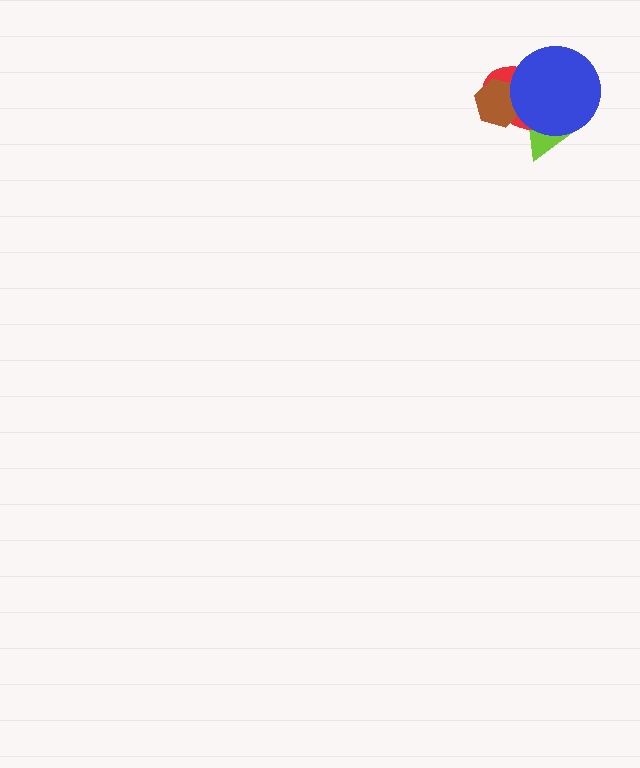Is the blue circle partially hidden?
No, no other shape covers it.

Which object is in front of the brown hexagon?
The blue circle is in front of the brown hexagon.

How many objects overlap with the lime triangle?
3 objects overlap with the lime triangle.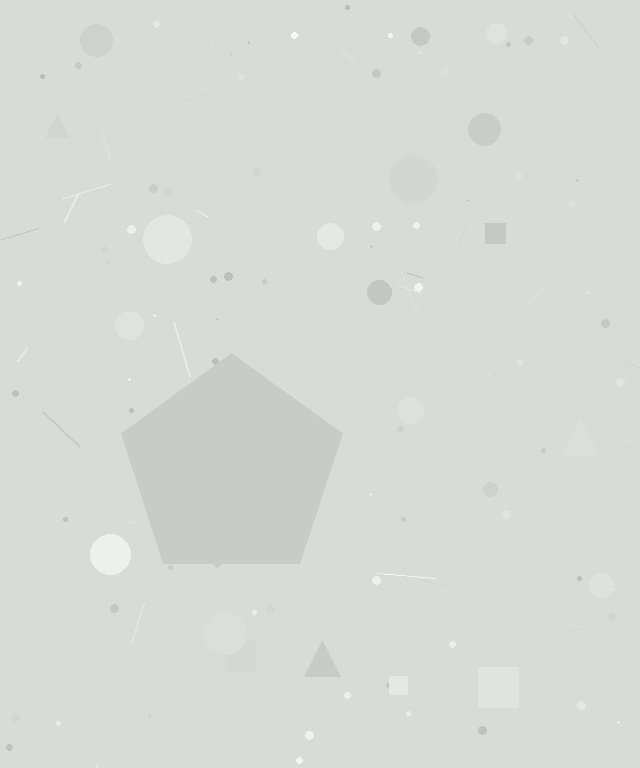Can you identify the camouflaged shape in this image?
The camouflaged shape is a pentagon.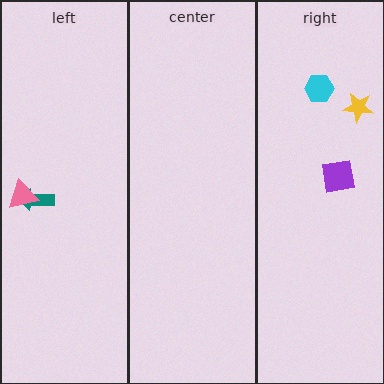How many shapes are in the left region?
2.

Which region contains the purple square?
The right region.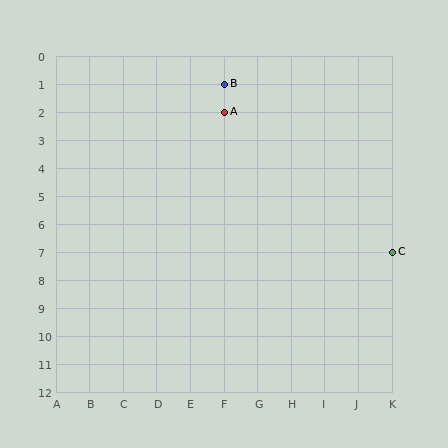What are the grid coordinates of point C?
Point C is at grid coordinates (K, 7).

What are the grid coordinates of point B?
Point B is at grid coordinates (F, 1).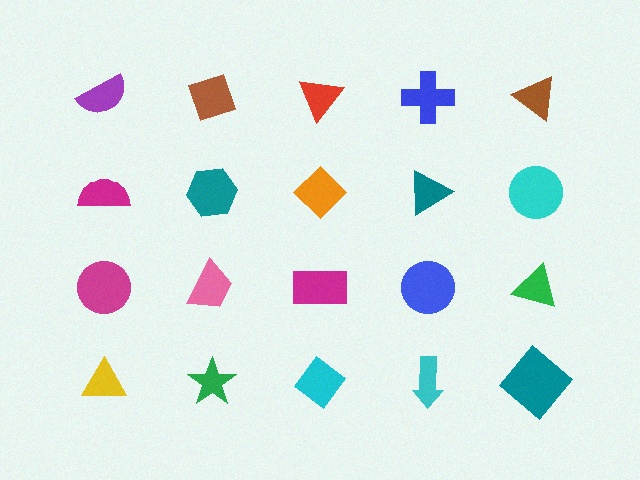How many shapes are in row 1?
5 shapes.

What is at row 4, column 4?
A cyan arrow.